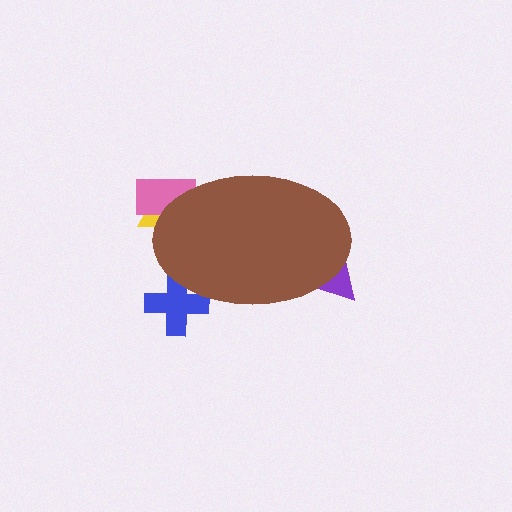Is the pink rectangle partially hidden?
Yes, the pink rectangle is partially hidden behind the brown ellipse.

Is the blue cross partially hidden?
Yes, the blue cross is partially hidden behind the brown ellipse.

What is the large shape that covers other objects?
A brown ellipse.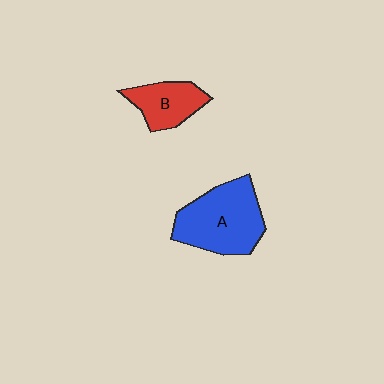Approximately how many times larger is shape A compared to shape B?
Approximately 1.8 times.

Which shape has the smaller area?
Shape B (red).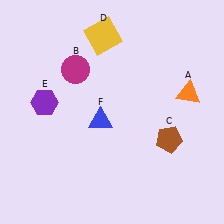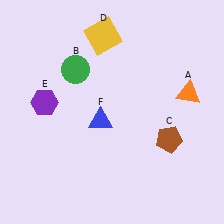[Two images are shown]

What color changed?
The circle (B) changed from magenta in Image 1 to green in Image 2.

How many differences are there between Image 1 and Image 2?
There is 1 difference between the two images.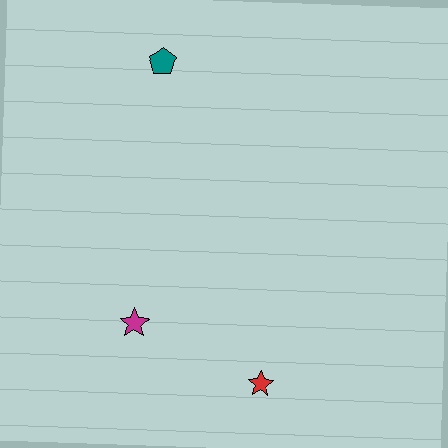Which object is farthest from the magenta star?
The teal pentagon is farthest from the magenta star.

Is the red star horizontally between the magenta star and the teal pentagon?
No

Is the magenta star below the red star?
No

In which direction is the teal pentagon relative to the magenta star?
The teal pentagon is above the magenta star.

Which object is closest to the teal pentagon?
The magenta star is closest to the teal pentagon.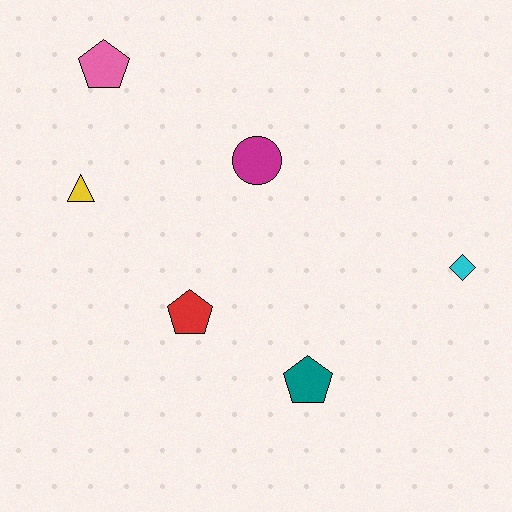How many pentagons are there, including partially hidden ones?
There are 3 pentagons.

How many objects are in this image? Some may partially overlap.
There are 6 objects.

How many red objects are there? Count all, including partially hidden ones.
There is 1 red object.